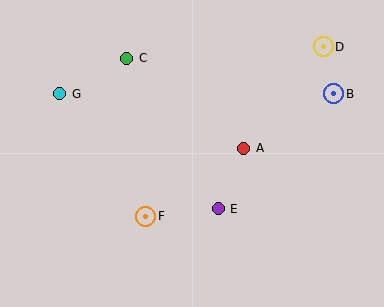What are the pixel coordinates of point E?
Point E is at (218, 209).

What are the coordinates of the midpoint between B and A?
The midpoint between B and A is at (289, 121).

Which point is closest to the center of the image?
Point A at (244, 148) is closest to the center.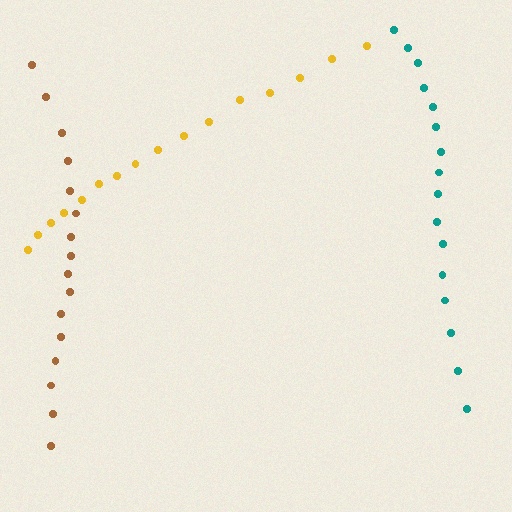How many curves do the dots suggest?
There are 3 distinct paths.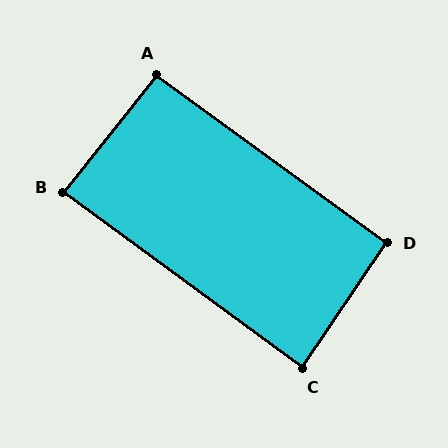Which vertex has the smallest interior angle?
C, at approximately 88 degrees.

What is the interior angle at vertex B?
Approximately 88 degrees (approximately right).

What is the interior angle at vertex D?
Approximately 92 degrees (approximately right).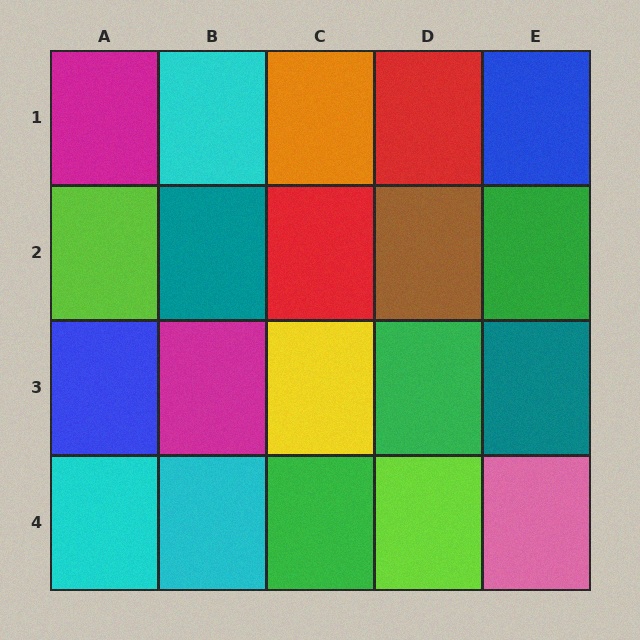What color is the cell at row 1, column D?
Red.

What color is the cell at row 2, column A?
Lime.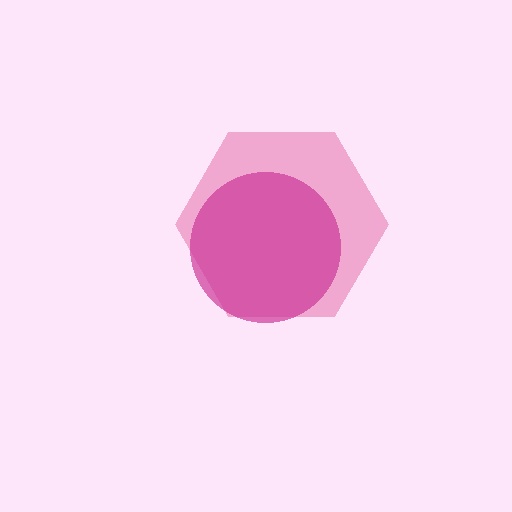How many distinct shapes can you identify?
There are 2 distinct shapes: a pink hexagon, a magenta circle.